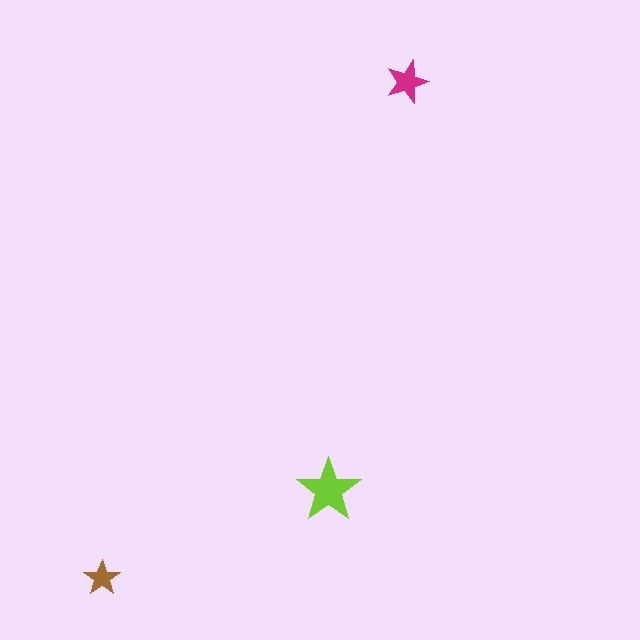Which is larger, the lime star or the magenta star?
The lime one.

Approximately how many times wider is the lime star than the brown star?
About 2 times wider.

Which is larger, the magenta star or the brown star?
The magenta one.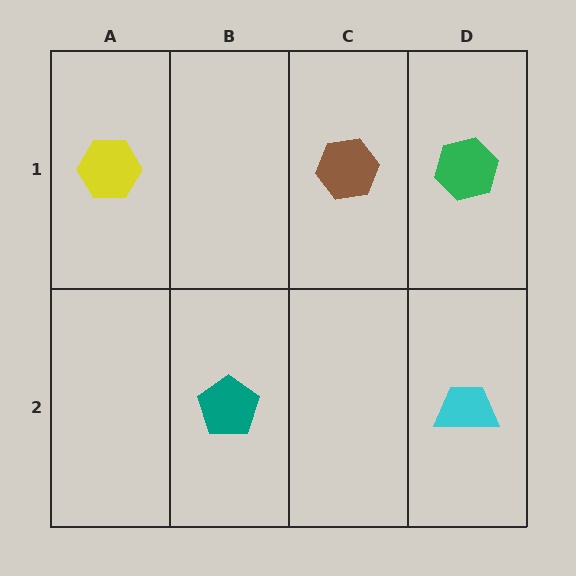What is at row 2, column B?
A teal pentagon.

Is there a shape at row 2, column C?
No, that cell is empty.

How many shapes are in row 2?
2 shapes.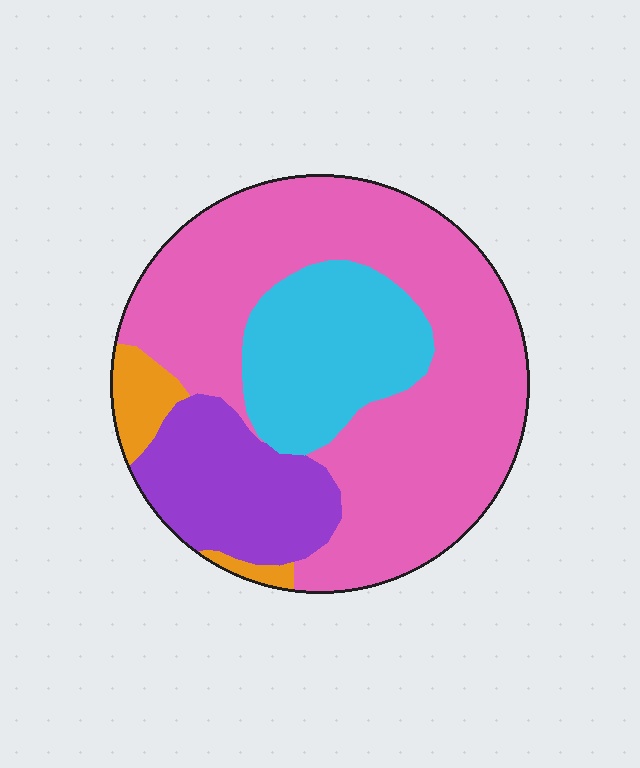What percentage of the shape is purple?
Purple takes up between a sixth and a third of the shape.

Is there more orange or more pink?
Pink.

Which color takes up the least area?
Orange, at roughly 5%.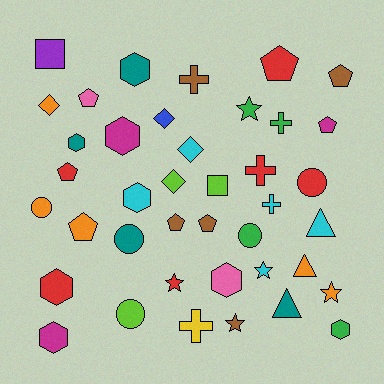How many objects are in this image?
There are 40 objects.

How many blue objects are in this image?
There is 1 blue object.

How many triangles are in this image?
There are 3 triangles.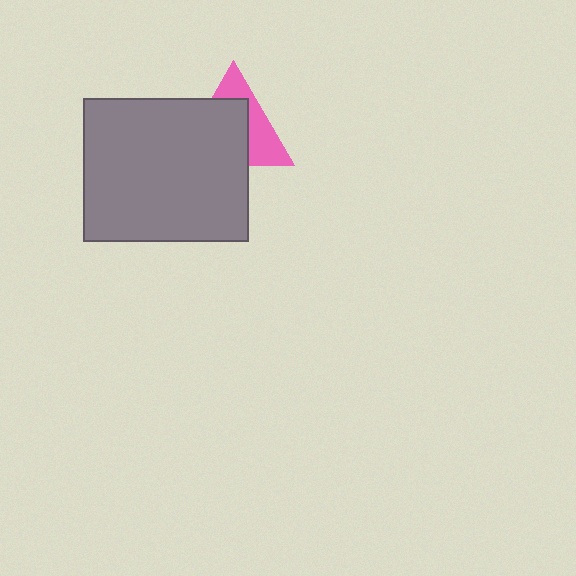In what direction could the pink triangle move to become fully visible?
The pink triangle could move toward the upper-right. That would shift it out from behind the gray rectangle entirely.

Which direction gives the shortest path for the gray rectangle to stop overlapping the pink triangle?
Moving toward the lower-left gives the shortest separation.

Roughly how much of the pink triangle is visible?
A small part of it is visible (roughly 40%).